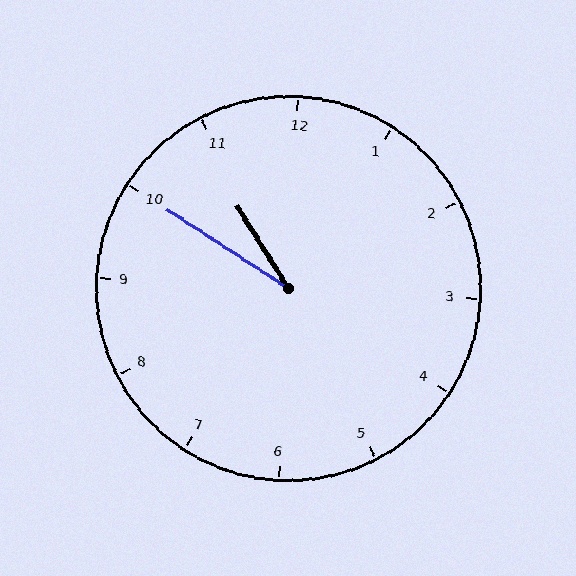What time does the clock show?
10:50.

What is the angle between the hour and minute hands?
Approximately 25 degrees.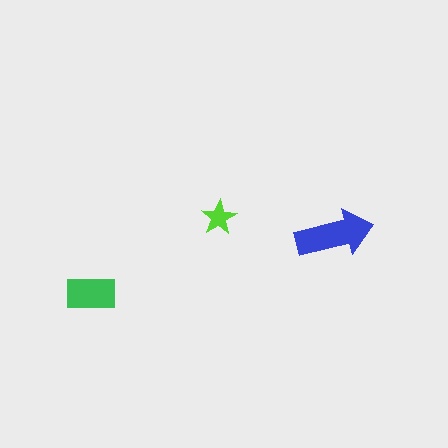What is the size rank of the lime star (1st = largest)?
3rd.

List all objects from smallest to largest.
The lime star, the green rectangle, the blue arrow.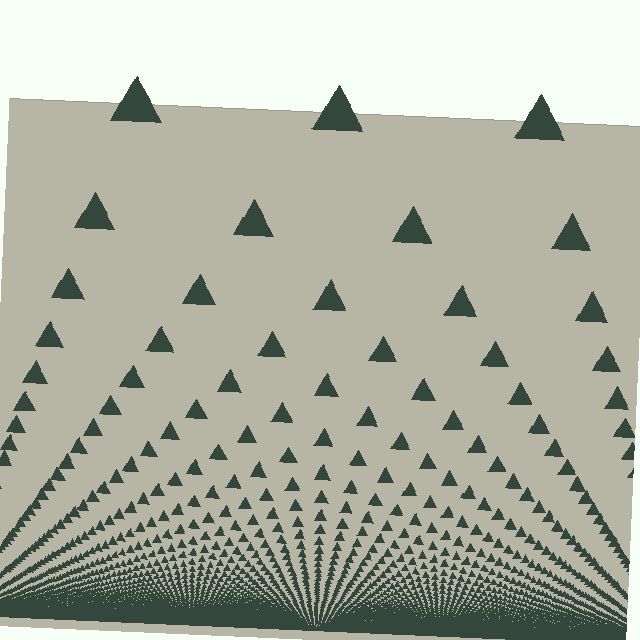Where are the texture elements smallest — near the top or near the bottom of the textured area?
Near the bottom.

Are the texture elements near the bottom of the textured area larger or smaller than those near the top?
Smaller. The gradient is inverted — elements near the bottom are smaller and denser.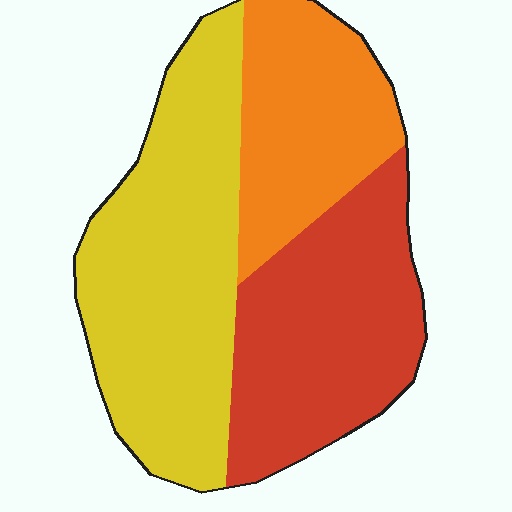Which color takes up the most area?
Yellow, at roughly 45%.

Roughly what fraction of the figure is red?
Red covers about 35% of the figure.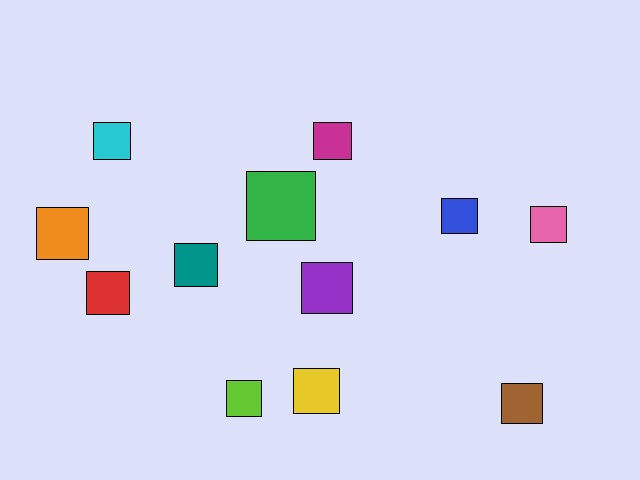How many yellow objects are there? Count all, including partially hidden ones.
There is 1 yellow object.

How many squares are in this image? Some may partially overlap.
There are 12 squares.